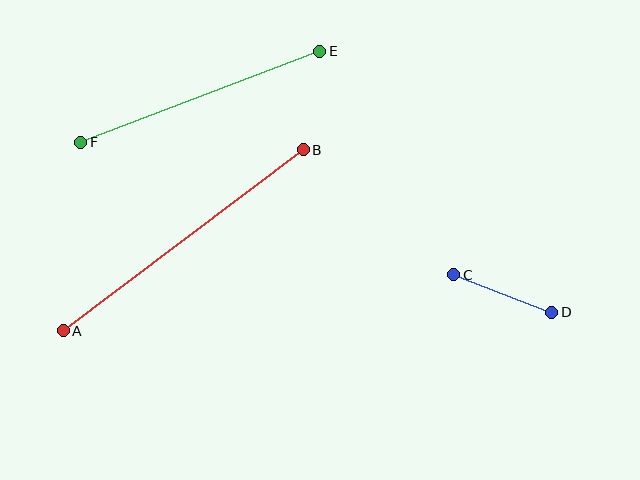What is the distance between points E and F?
The distance is approximately 256 pixels.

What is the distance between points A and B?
The distance is approximately 300 pixels.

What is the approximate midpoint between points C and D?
The midpoint is at approximately (503, 293) pixels.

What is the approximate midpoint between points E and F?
The midpoint is at approximately (200, 97) pixels.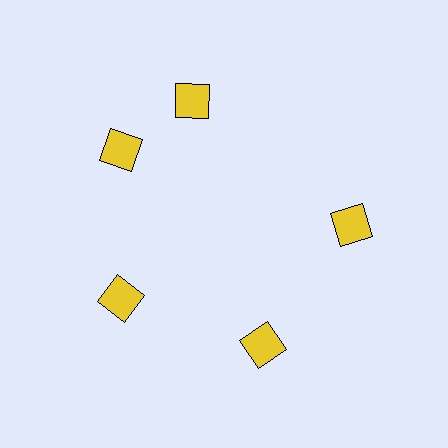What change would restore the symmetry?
The symmetry would be restored by rotating it back into even spacing with its neighbors so that all 5 diamonds sit at equal angles and equal distance from the center.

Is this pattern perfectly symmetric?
No. The 5 yellow diamonds are arranged in a ring, but one element near the 1 o'clock position is rotated out of alignment along the ring, breaking the 5-fold rotational symmetry.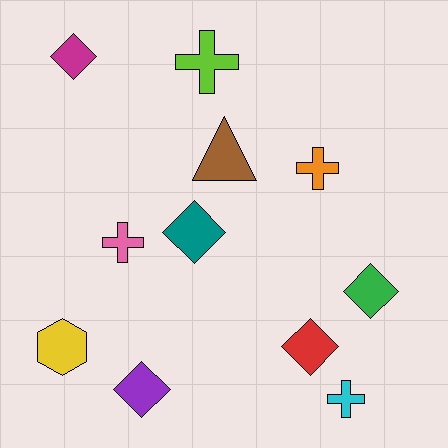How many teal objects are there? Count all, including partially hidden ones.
There is 1 teal object.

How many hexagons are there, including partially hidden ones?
There is 1 hexagon.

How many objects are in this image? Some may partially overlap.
There are 11 objects.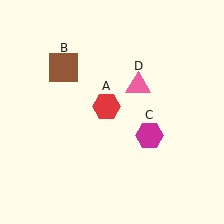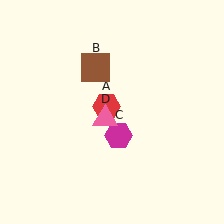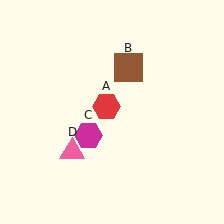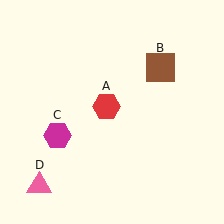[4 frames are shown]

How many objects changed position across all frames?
3 objects changed position: brown square (object B), magenta hexagon (object C), pink triangle (object D).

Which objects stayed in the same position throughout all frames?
Red hexagon (object A) remained stationary.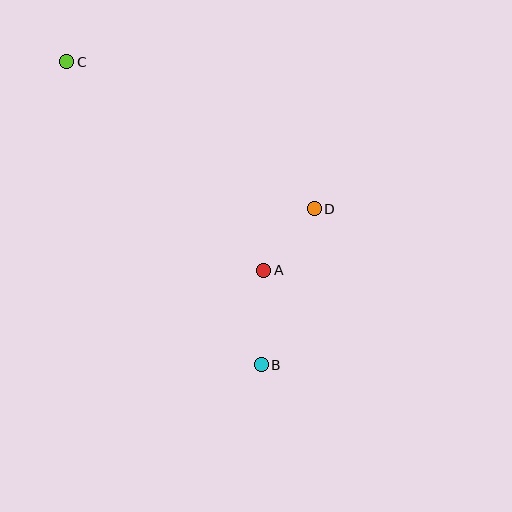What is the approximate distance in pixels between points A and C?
The distance between A and C is approximately 287 pixels.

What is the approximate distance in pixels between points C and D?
The distance between C and D is approximately 288 pixels.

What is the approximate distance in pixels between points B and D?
The distance between B and D is approximately 165 pixels.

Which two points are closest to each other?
Points A and D are closest to each other.